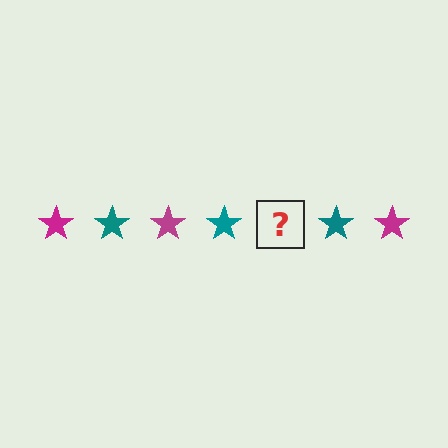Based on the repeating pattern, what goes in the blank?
The blank should be a magenta star.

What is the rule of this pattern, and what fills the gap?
The rule is that the pattern cycles through magenta, teal stars. The gap should be filled with a magenta star.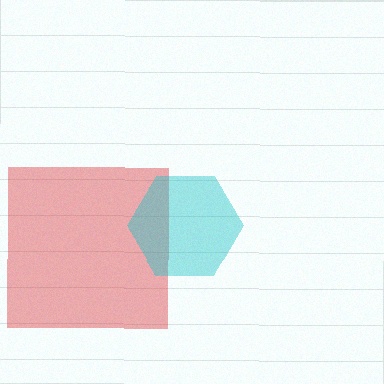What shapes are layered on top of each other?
The layered shapes are: a red square, a cyan hexagon.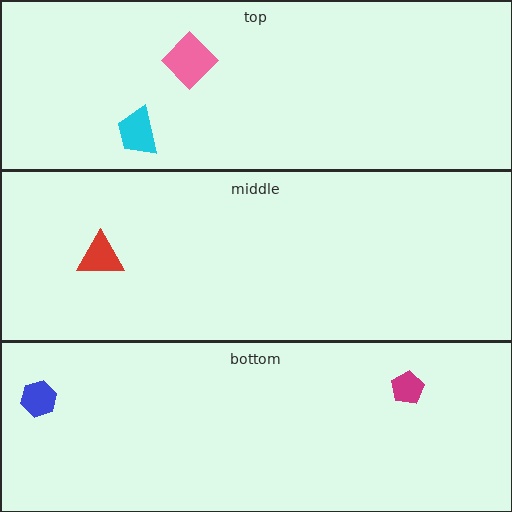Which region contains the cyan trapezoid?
The top region.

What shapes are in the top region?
The pink diamond, the cyan trapezoid.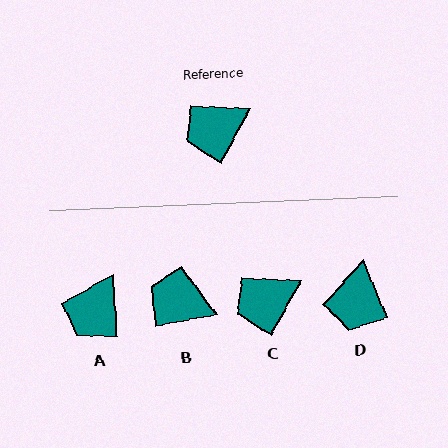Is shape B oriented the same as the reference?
No, it is off by about 51 degrees.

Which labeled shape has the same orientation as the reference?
C.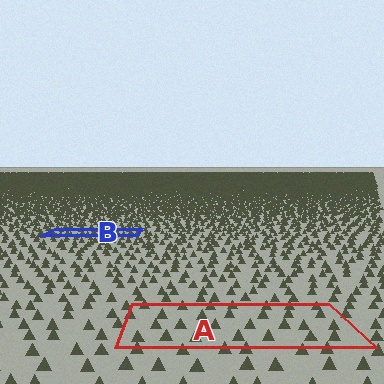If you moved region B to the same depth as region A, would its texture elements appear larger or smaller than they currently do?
They would appear larger. At a closer depth, the same texture elements are projected at a bigger on-screen size.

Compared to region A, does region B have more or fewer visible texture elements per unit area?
Region B has more texture elements per unit area — they are packed more densely because it is farther away.